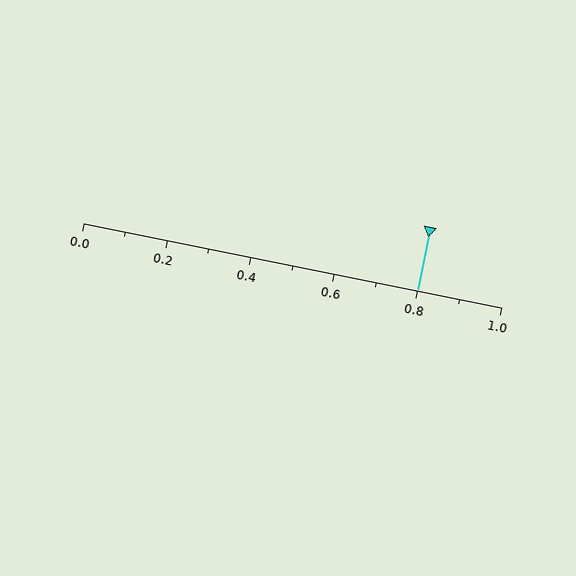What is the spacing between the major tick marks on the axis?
The major ticks are spaced 0.2 apart.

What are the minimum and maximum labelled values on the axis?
The axis runs from 0.0 to 1.0.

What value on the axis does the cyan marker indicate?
The marker indicates approximately 0.8.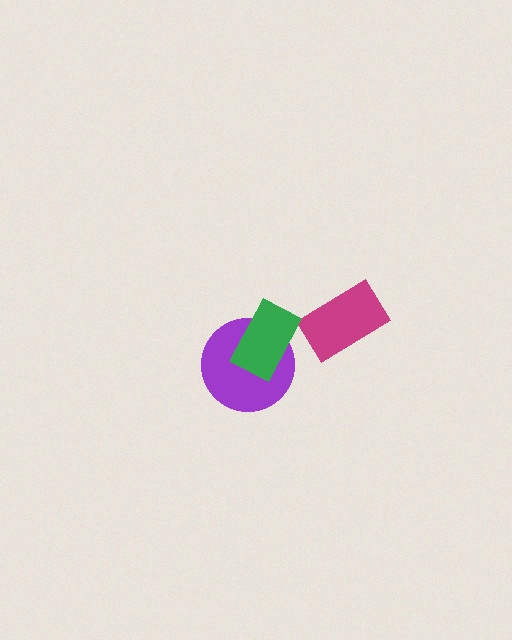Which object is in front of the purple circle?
The green rectangle is in front of the purple circle.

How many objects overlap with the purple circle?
1 object overlaps with the purple circle.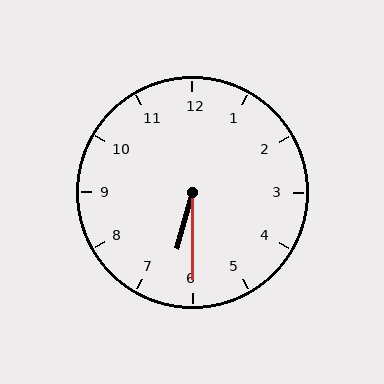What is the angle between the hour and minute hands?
Approximately 15 degrees.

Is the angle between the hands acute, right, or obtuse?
It is acute.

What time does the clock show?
6:30.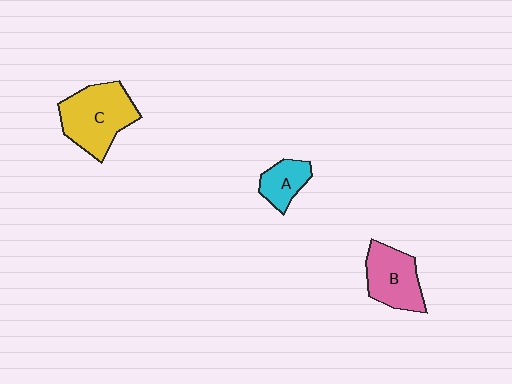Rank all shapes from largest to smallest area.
From largest to smallest: C (yellow), B (pink), A (cyan).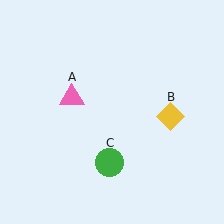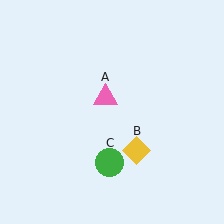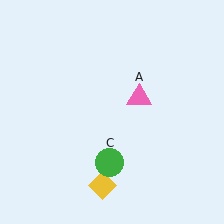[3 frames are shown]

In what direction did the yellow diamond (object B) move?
The yellow diamond (object B) moved down and to the left.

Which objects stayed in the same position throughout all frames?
Green circle (object C) remained stationary.